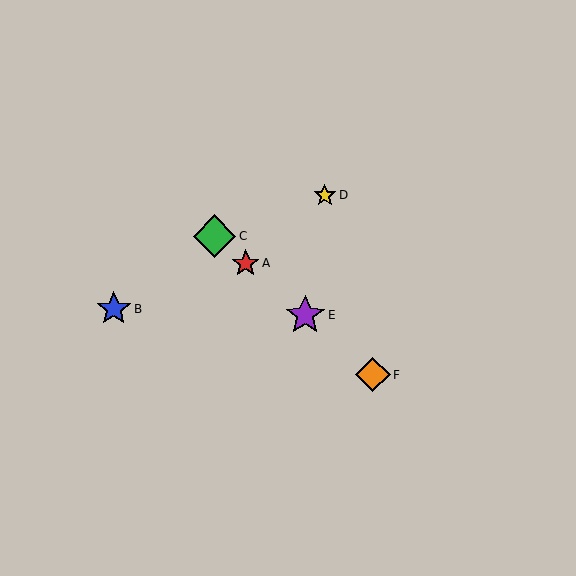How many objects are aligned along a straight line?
4 objects (A, C, E, F) are aligned along a straight line.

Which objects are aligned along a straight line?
Objects A, C, E, F are aligned along a straight line.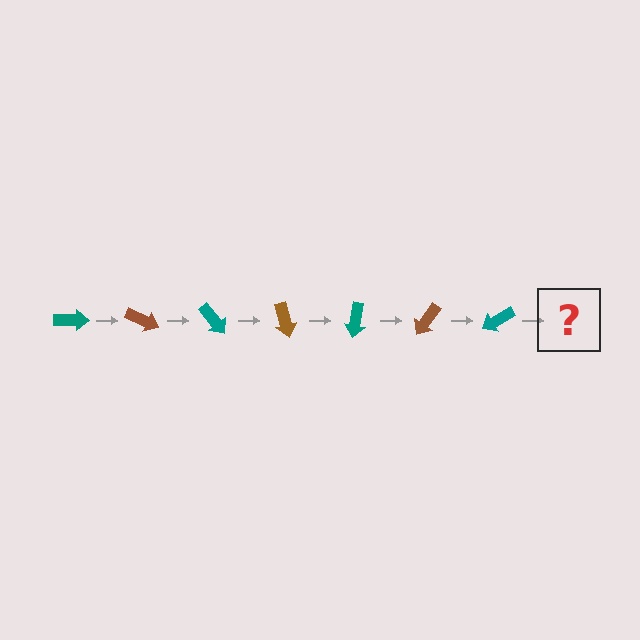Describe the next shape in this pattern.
It should be a brown arrow, rotated 175 degrees from the start.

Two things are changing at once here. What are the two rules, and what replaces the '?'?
The two rules are that it rotates 25 degrees each step and the color cycles through teal and brown. The '?' should be a brown arrow, rotated 175 degrees from the start.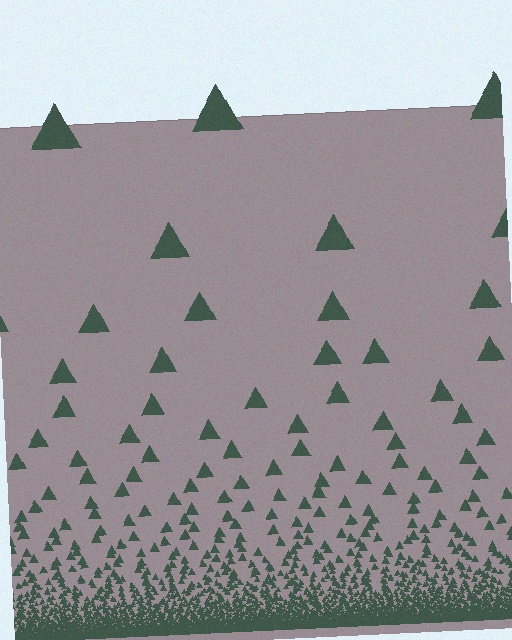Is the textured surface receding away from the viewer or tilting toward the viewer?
The surface appears to tilt toward the viewer. Texture elements get larger and sparser toward the top.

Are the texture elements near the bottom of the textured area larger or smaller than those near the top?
Smaller. The gradient is inverted — elements near the bottom are smaller and denser.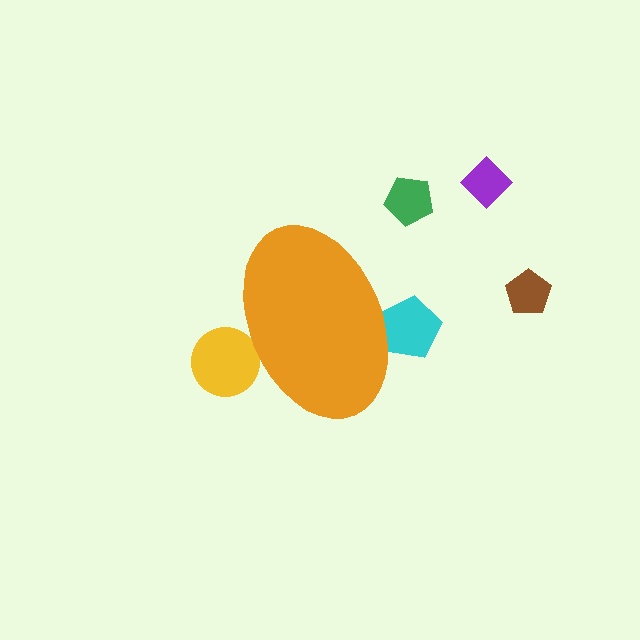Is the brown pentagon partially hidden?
No, the brown pentagon is fully visible.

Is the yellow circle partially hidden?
Yes, the yellow circle is partially hidden behind the orange ellipse.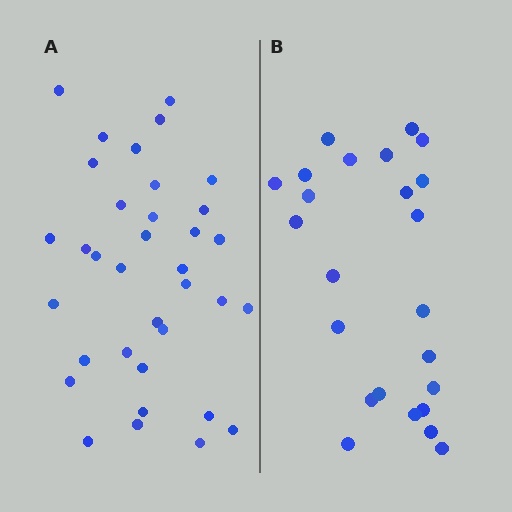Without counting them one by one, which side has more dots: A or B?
Region A (the left region) has more dots.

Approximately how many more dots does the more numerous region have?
Region A has roughly 12 or so more dots than region B.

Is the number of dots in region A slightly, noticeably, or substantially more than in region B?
Region A has substantially more. The ratio is roughly 1.5 to 1.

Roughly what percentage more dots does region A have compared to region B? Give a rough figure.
About 45% more.